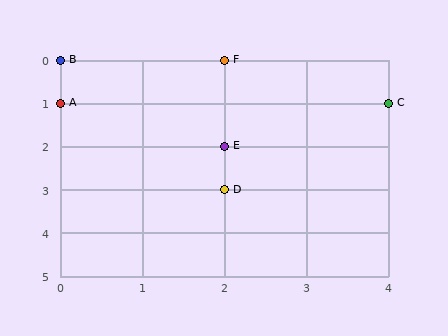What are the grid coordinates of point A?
Point A is at grid coordinates (0, 1).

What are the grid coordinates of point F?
Point F is at grid coordinates (2, 0).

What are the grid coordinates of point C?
Point C is at grid coordinates (4, 1).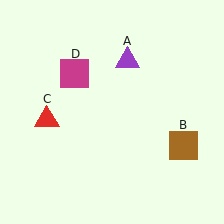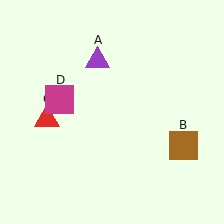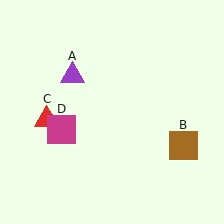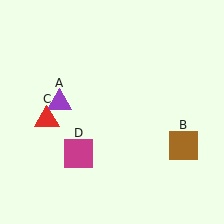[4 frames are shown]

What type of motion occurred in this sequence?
The purple triangle (object A), magenta square (object D) rotated counterclockwise around the center of the scene.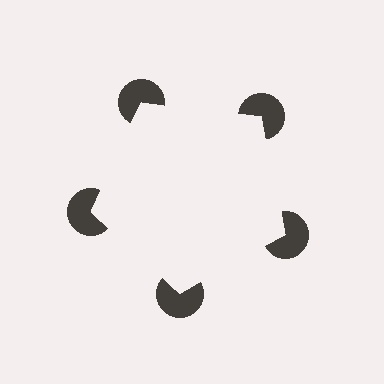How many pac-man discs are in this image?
There are 5 — one at each vertex of the illusory pentagon.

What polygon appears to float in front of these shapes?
An illusory pentagon — its edges are inferred from the aligned wedge cuts in the pac-man discs, not physically drawn.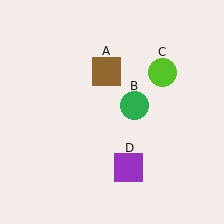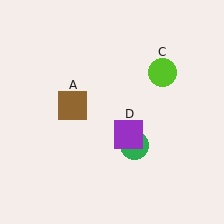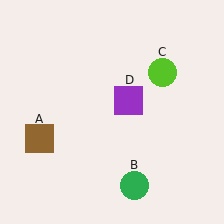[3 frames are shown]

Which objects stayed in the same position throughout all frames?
Lime circle (object C) remained stationary.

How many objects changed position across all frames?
3 objects changed position: brown square (object A), green circle (object B), purple square (object D).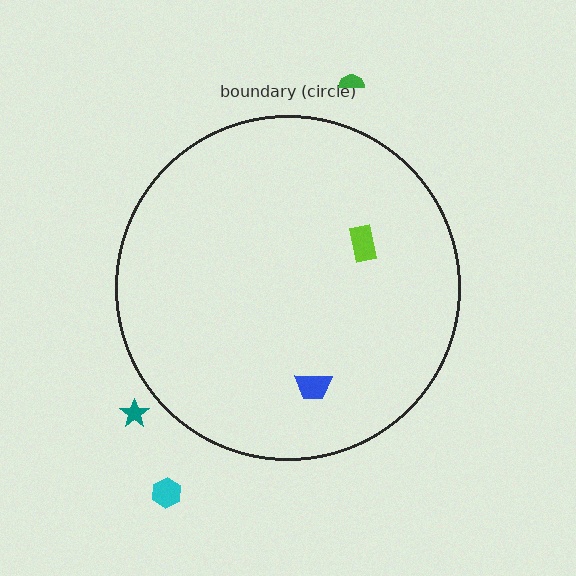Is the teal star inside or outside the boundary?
Outside.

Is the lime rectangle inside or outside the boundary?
Inside.